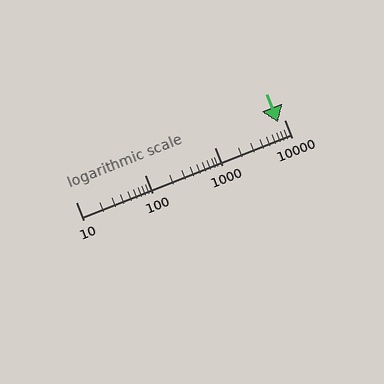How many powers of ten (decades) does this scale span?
The scale spans 3 decades, from 10 to 10000.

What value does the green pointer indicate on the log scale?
The pointer indicates approximately 8100.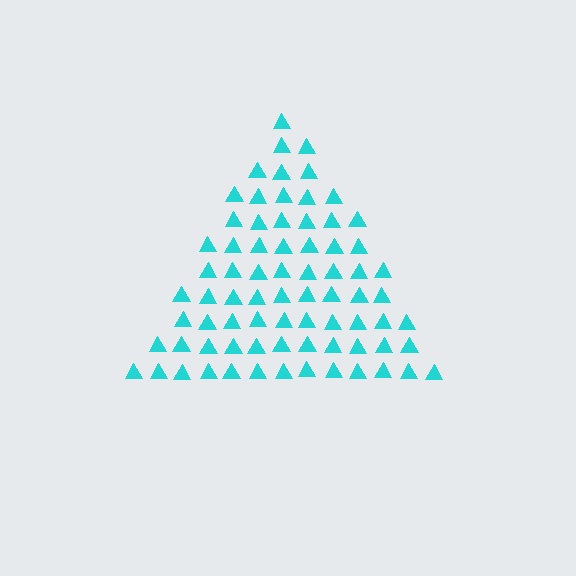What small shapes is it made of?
It is made of small triangles.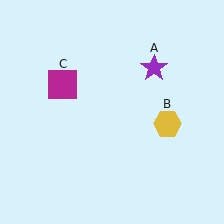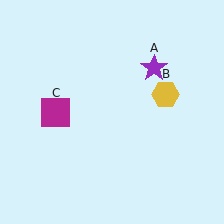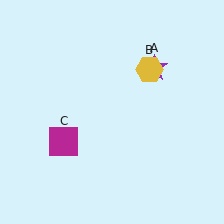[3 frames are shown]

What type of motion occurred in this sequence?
The yellow hexagon (object B), magenta square (object C) rotated counterclockwise around the center of the scene.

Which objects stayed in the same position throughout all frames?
Purple star (object A) remained stationary.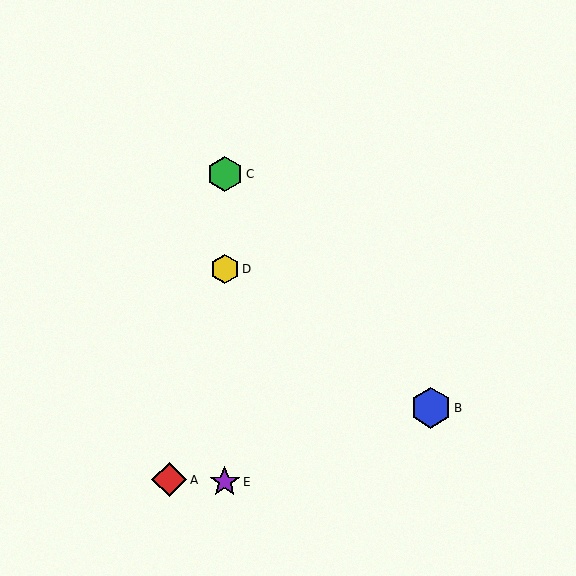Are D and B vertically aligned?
No, D is at x≈225 and B is at x≈431.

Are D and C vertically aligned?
Yes, both are at x≈225.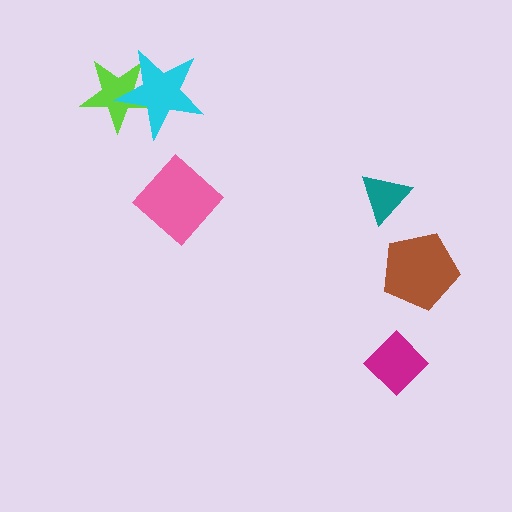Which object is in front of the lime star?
The cyan star is in front of the lime star.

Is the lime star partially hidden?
Yes, it is partially covered by another shape.